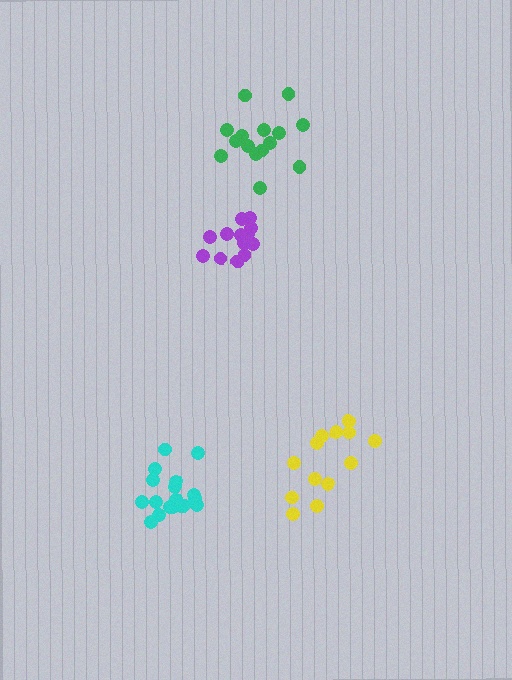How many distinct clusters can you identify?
There are 4 distinct clusters.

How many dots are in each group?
Group 1: 13 dots, Group 2: 13 dots, Group 3: 19 dots, Group 4: 15 dots (60 total).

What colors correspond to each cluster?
The clusters are colored: yellow, purple, cyan, green.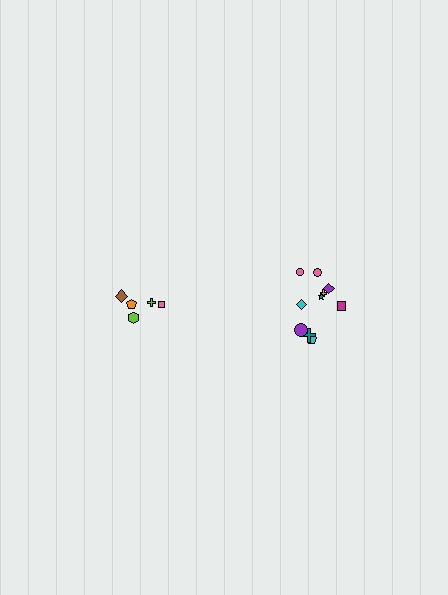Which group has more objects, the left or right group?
The right group.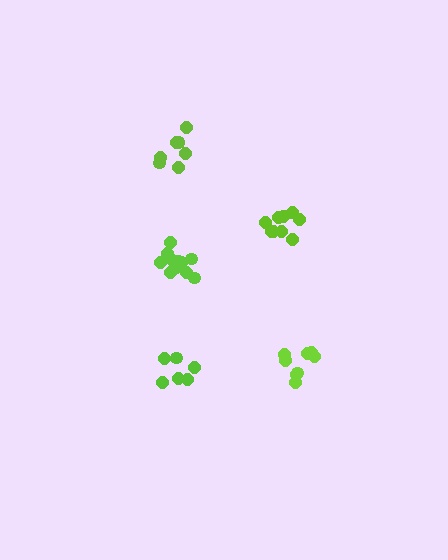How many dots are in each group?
Group 1: 8 dots, Group 2: 11 dots, Group 3: 6 dots, Group 4: 9 dots, Group 5: 7 dots (41 total).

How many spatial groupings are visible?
There are 5 spatial groupings.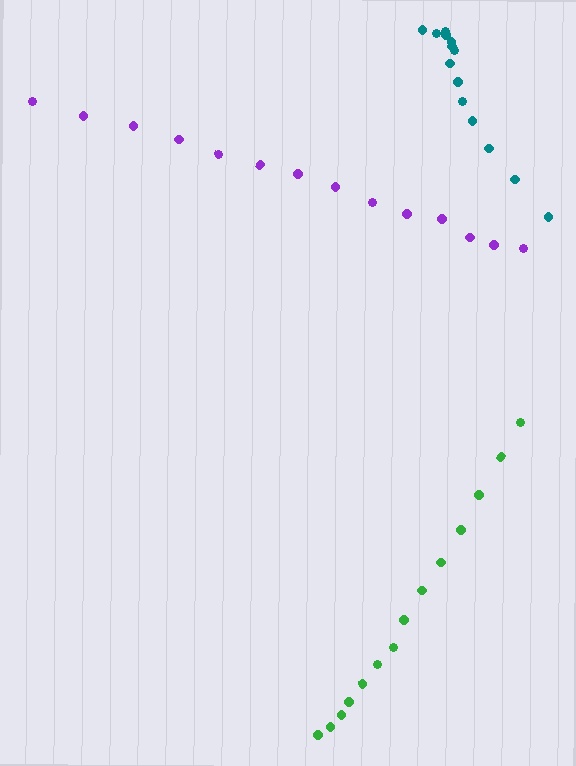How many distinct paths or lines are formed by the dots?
There are 3 distinct paths.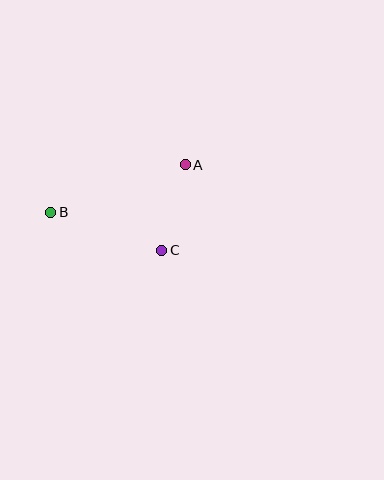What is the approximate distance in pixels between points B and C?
The distance between B and C is approximately 118 pixels.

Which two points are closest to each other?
Points A and C are closest to each other.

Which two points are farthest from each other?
Points A and B are farthest from each other.